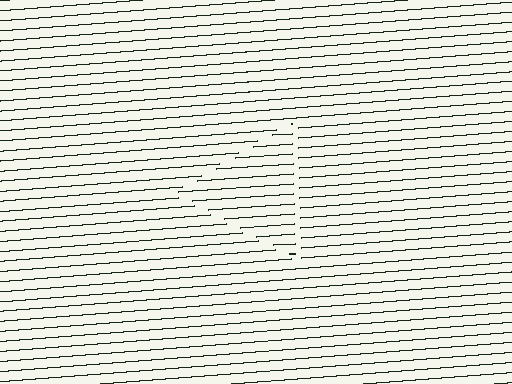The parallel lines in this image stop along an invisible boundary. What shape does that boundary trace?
An illusory triangle. The interior of the shape contains the same grating, shifted by half a period — the contour is defined by the phase discontinuity where line-ends from the inner and outer gratings abut.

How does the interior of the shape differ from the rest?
The interior of the shape contains the same grating, shifted by half a period — the contour is defined by the phase discontinuity where line-ends from the inner and outer gratings abut.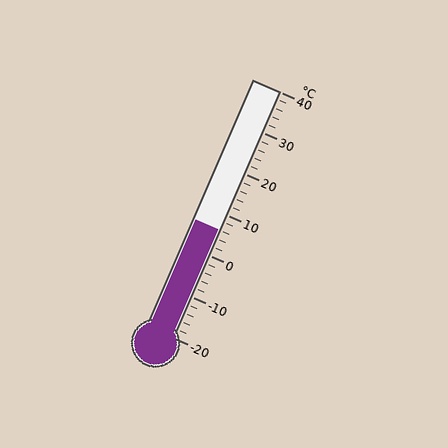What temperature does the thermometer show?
The thermometer shows approximately 6°C.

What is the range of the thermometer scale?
The thermometer scale ranges from -20°C to 40°C.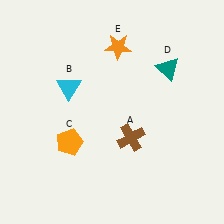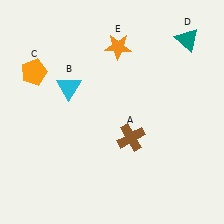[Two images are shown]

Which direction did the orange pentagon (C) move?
The orange pentagon (C) moved up.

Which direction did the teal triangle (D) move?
The teal triangle (D) moved up.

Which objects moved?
The objects that moved are: the orange pentagon (C), the teal triangle (D).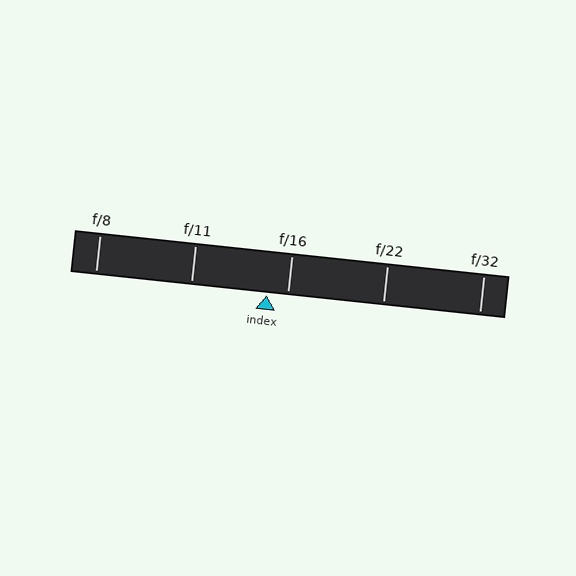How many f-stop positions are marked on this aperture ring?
There are 5 f-stop positions marked.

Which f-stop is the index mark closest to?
The index mark is closest to f/16.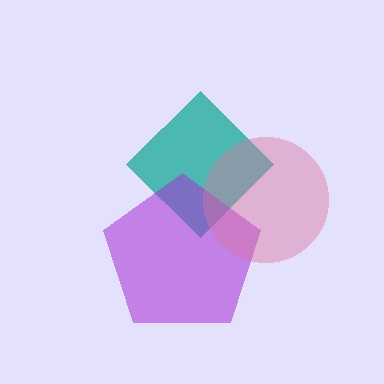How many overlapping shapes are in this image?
There are 3 overlapping shapes in the image.